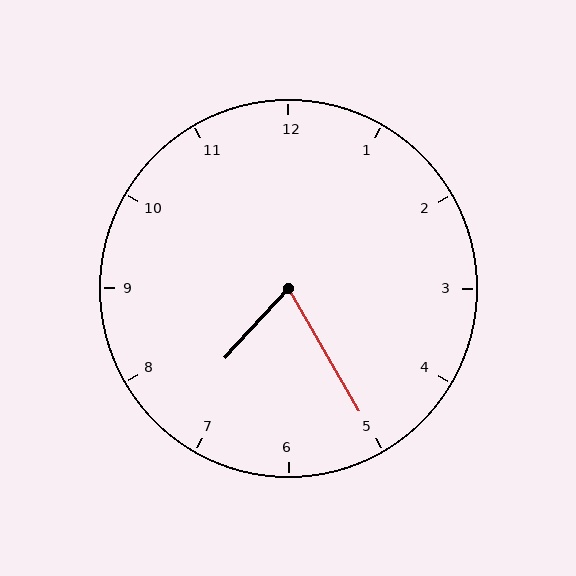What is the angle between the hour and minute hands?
Approximately 72 degrees.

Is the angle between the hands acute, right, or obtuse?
It is acute.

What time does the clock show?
7:25.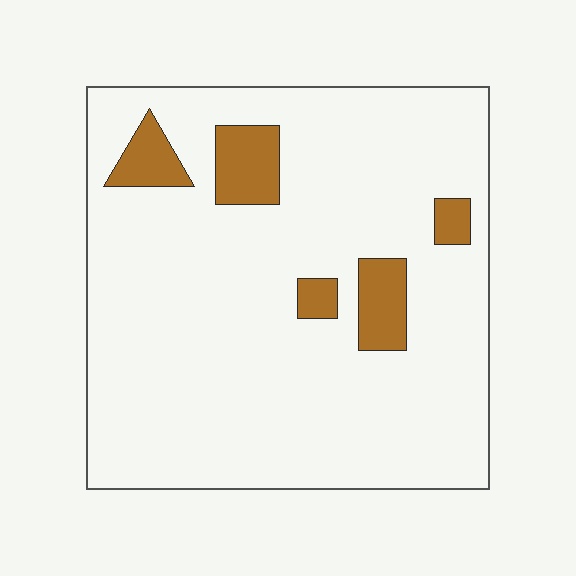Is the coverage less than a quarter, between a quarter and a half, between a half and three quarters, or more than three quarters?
Less than a quarter.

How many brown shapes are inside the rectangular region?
5.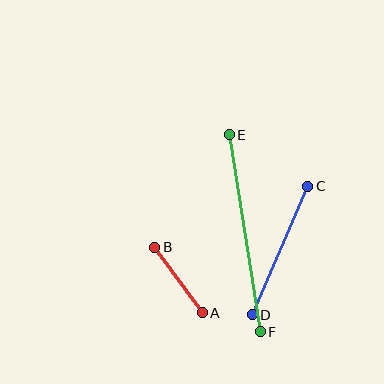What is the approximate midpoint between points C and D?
The midpoint is at approximately (280, 251) pixels.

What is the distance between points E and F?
The distance is approximately 199 pixels.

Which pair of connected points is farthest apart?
Points E and F are farthest apart.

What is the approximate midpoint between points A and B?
The midpoint is at approximately (178, 280) pixels.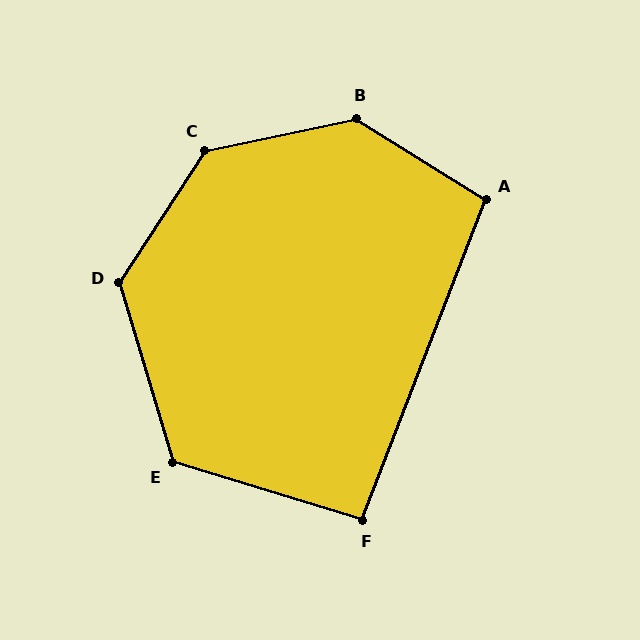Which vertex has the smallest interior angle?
F, at approximately 94 degrees.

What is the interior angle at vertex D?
Approximately 130 degrees (obtuse).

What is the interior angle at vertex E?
Approximately 124 degrees (obtuse).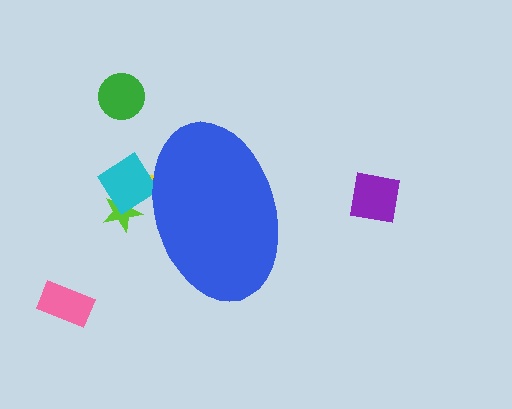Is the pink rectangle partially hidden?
No, the pink rectangle is fully visible.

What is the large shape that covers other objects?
A blue ellipse.